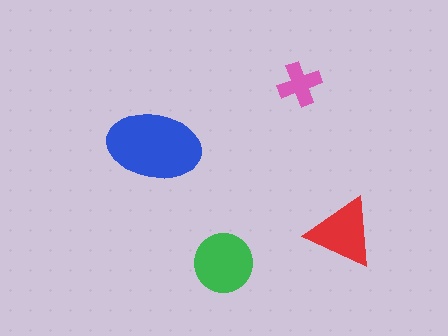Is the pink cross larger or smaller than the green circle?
Smaller.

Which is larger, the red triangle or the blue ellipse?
The blue ellipse.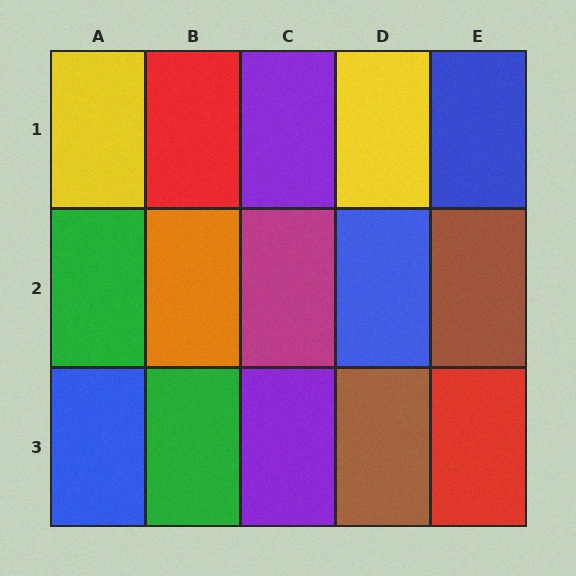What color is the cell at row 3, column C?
Purple.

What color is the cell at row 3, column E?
Red.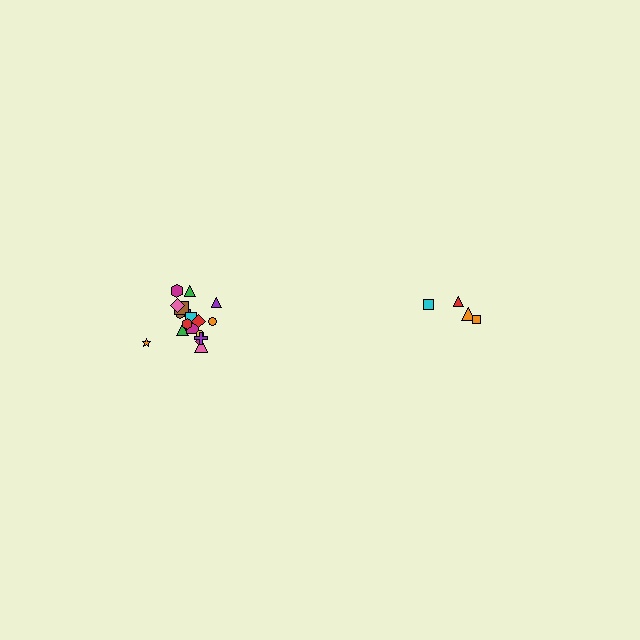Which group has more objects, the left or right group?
The left group.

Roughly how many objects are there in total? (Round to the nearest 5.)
Roughly 20 objects in total.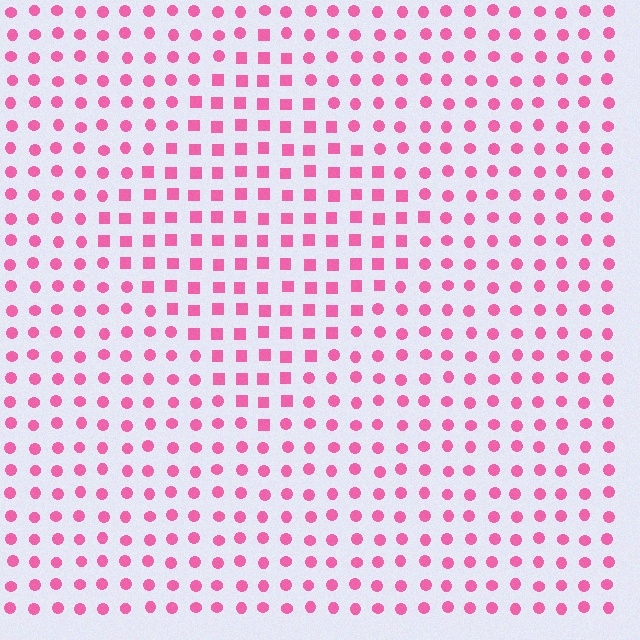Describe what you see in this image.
The image is filled with small pink elements arranged in a uniform grid. A diamond-shaped region contains squares, while the surrounding area contains circles. The boundary is defined purely by the change in element shape.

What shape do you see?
I see a diamond.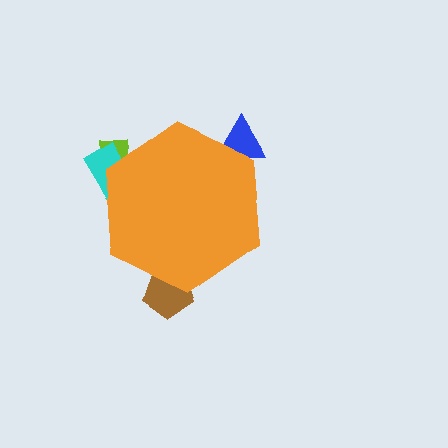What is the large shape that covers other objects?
An orange hexagon.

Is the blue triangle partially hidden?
Yes, the blue triangle is partially hidden behind the orange hexagon.